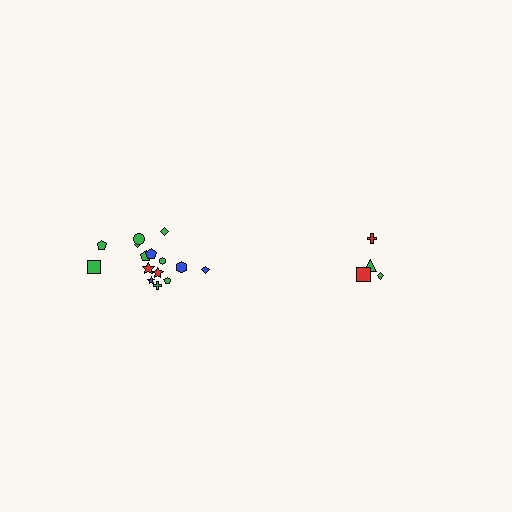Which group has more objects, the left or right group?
The left group.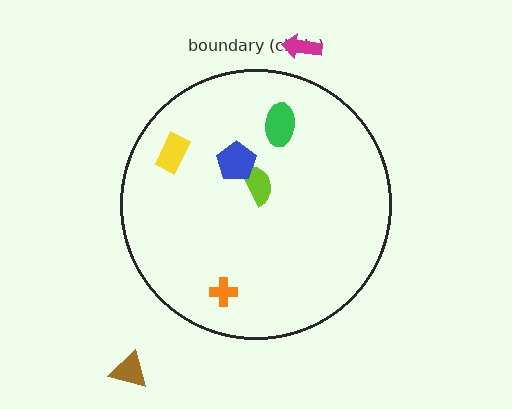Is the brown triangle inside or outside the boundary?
Outside.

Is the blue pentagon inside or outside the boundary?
Inside.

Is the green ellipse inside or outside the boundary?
Inside.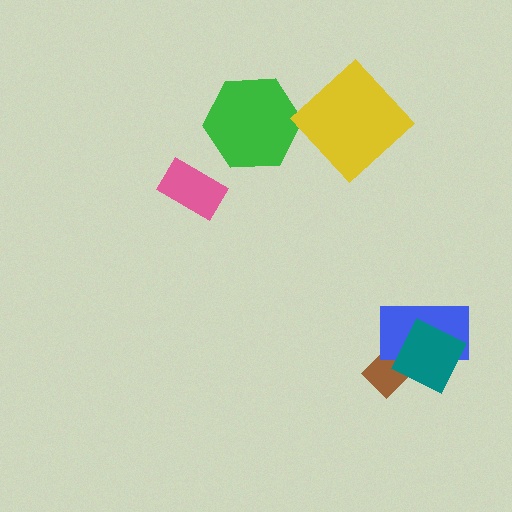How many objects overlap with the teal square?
2 objects overlap with the teal square.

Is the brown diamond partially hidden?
Yes, it is partially covered by another shape.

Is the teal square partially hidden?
No, no other shape covers it.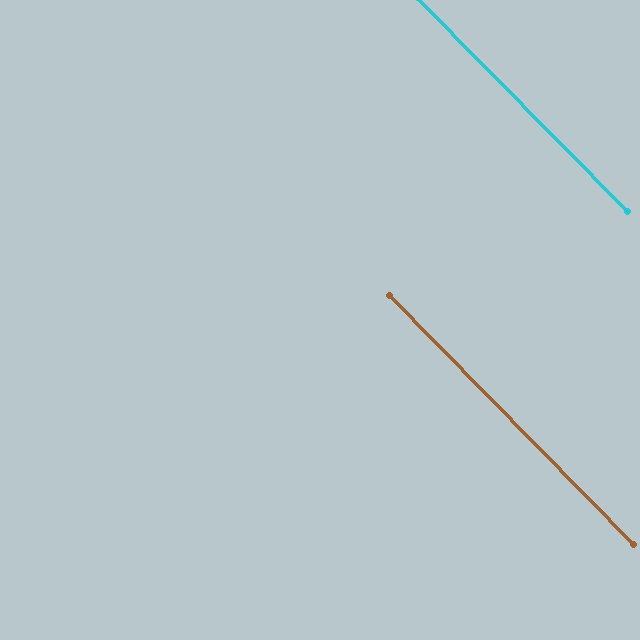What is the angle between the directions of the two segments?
Approximately 0 degrees.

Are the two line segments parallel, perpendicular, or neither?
Parallel — their directions differ by only 0.1°.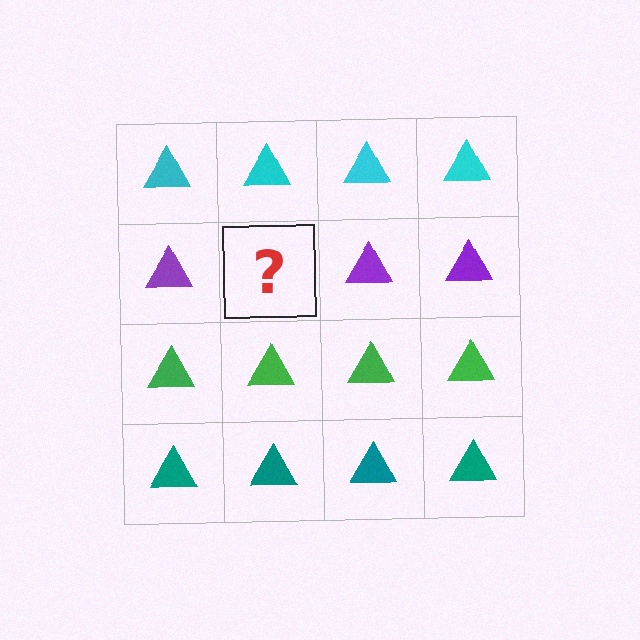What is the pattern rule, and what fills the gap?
The rule is that each row has a consistent color. The gap should be filled with a purple triangle.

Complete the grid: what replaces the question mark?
The question mark should be replaced with a purple triangle.